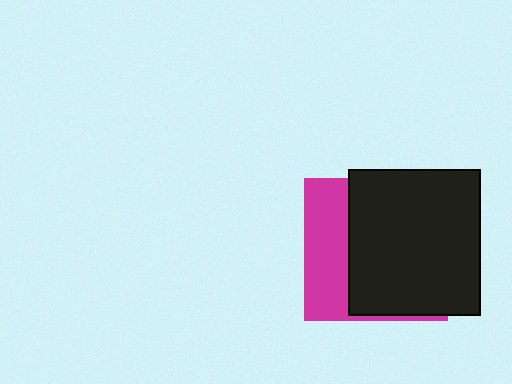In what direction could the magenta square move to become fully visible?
The magenta square could move left. That would shift it out from behind the black rectangle entirely.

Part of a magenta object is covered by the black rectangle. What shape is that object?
It is a square.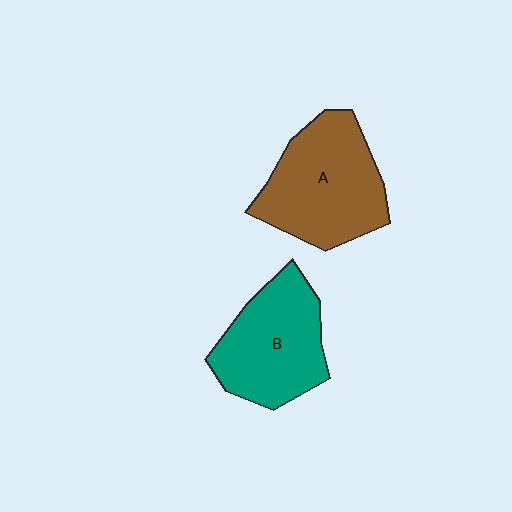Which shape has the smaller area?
Shape B (teal).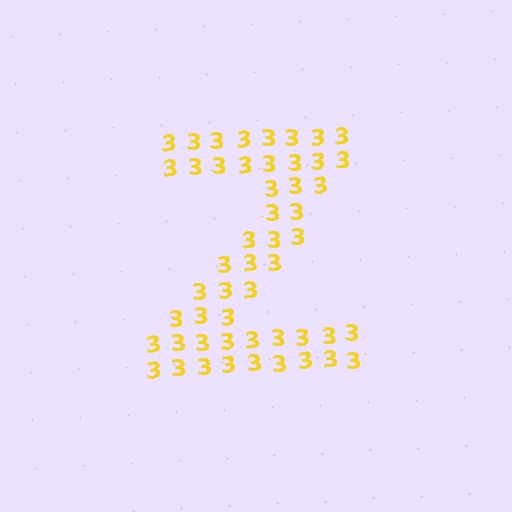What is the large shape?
The large shape is the letter Z.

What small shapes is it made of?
It is made of small digit 3's.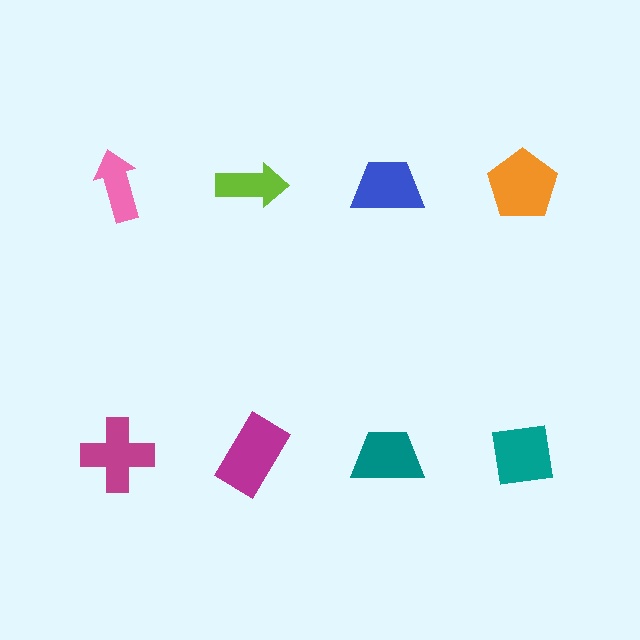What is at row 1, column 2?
A lime arrow.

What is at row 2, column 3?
A teal trapezoid.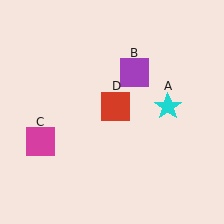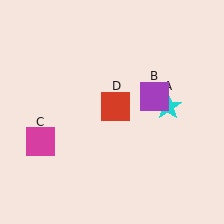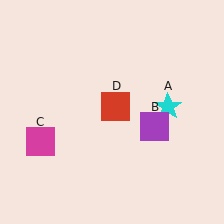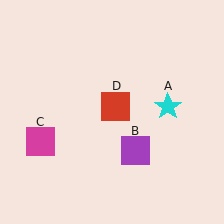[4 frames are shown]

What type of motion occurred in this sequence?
The purple square (object B) rotated clockwise around the center of the scene.